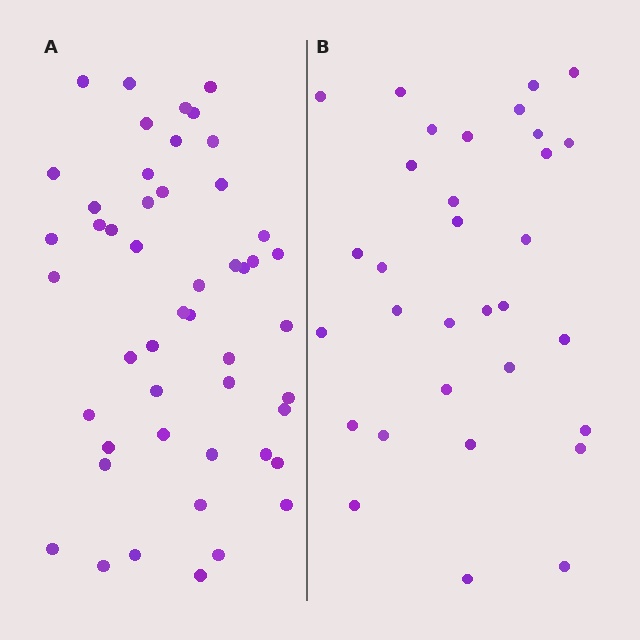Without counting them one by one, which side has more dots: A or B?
Region A (the left region) has more dots.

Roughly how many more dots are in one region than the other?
Region A has approximately 15 more dots than region B.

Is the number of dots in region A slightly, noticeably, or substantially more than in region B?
Region A has substantially more. The ratio is roughly 1.5 to 1.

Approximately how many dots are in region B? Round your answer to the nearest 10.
About 30 dots. (The exact count is 32, which rounds to 30.)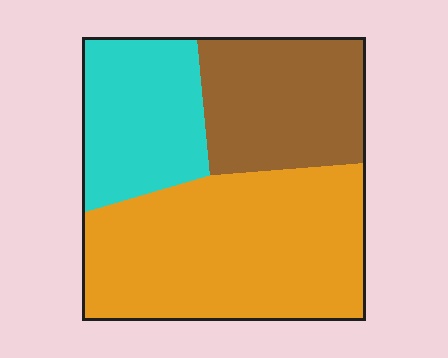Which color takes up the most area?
Orange, at roughly 50%.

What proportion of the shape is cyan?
Cyan covers roughly 25% of the shape.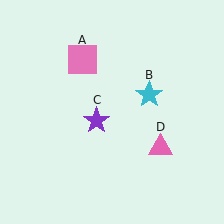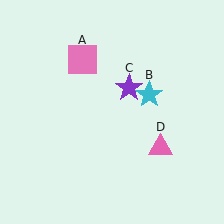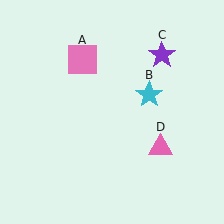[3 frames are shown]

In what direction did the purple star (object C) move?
The purple star (object C) moved up and to the right.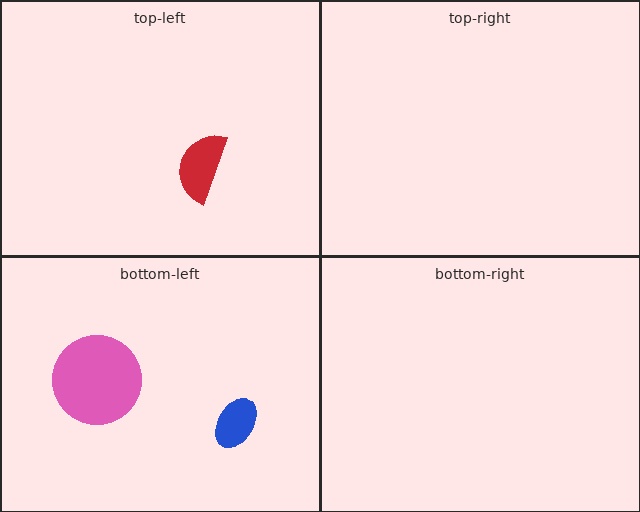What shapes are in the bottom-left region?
The blue ellipse, the pink circle.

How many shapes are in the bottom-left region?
2.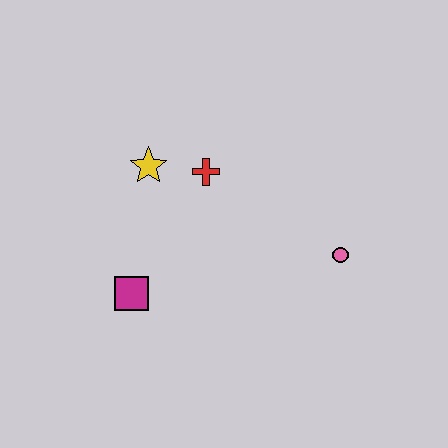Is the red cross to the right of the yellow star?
Yes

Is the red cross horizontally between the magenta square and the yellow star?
No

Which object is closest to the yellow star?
The red cross is closest to the yellow star.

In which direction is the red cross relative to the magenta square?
The red cross is above the magenta square.